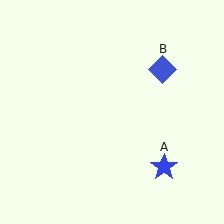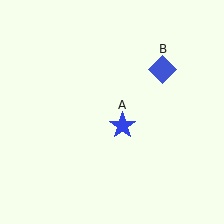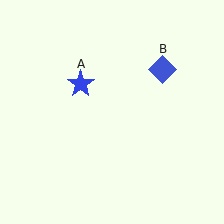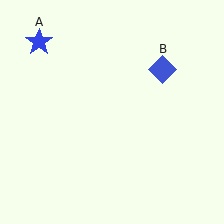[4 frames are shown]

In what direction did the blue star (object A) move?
The blue star (object A) moved up and to the left.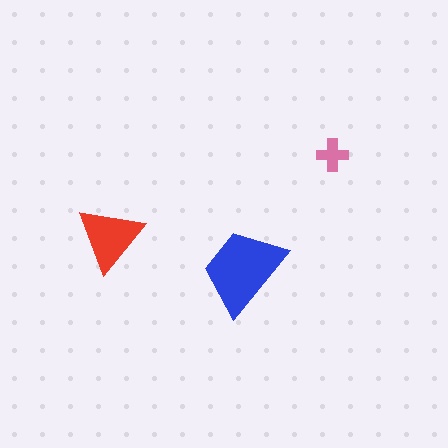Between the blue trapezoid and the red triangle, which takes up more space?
The blue trapezoid.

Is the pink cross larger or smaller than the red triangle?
Smaller.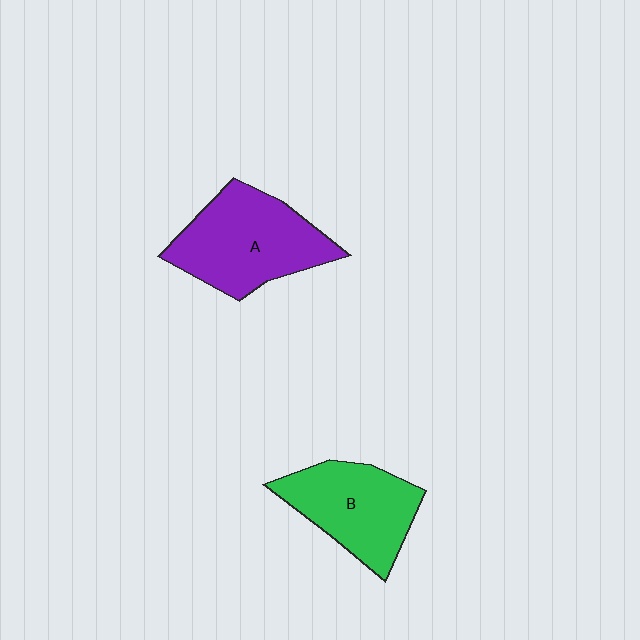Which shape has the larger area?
Shape A (purple).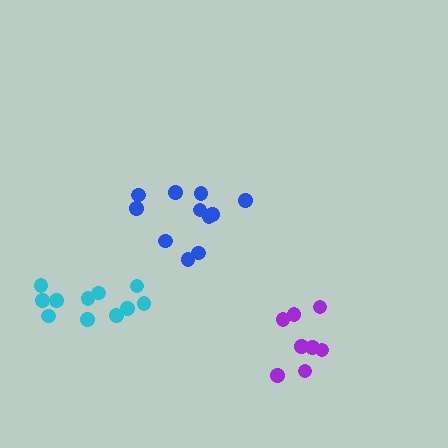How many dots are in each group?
Group 1: 11 dots, Group 2: 11 dots, Group 3: 8 dots (30 total).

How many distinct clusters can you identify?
There are 3 distinct clusters.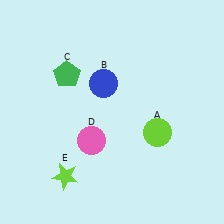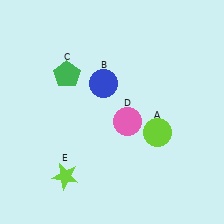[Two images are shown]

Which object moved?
The pink circle (D) moved right.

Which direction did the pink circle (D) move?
The pink circle (D) moved right.